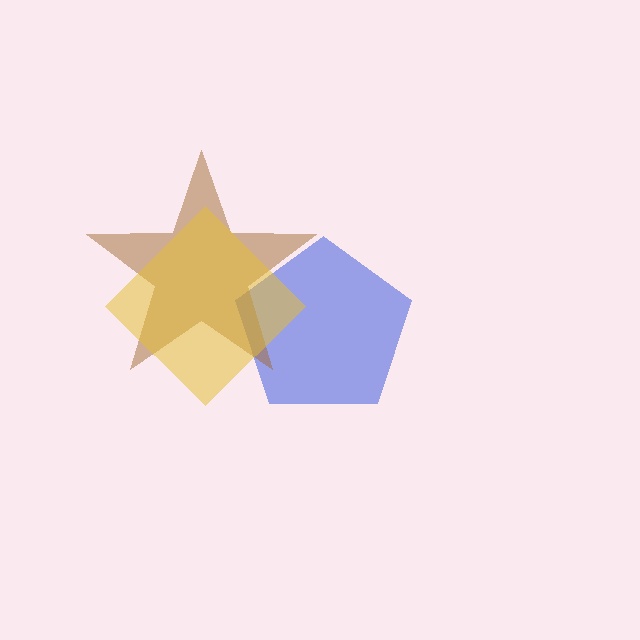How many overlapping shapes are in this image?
There are 3 overlapping shapes in the image.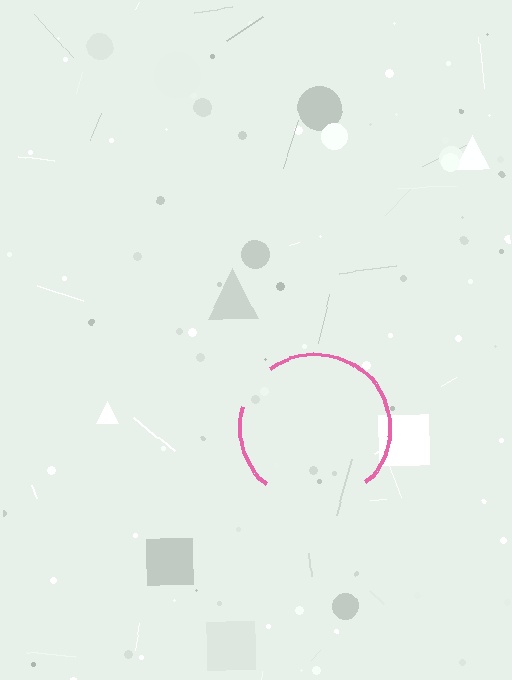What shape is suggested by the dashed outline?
The dashed outline suggests a circle.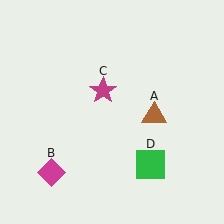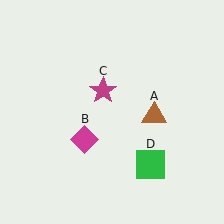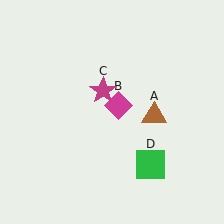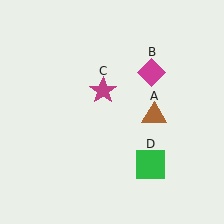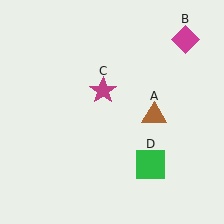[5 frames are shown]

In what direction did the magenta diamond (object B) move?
The magenta diamond (object B) moved up and to the right.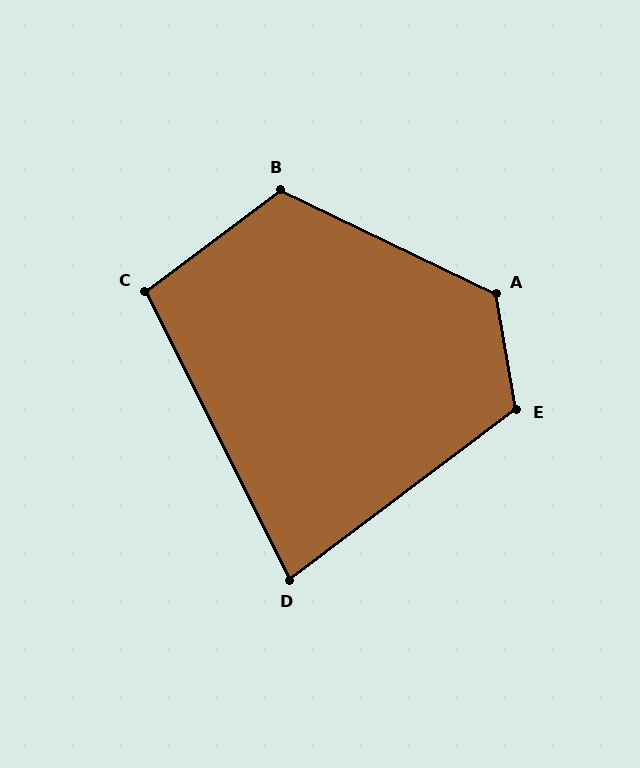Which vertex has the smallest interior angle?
D, at approximately 80 degrees.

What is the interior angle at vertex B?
Approximately 118 degrees (obtuse).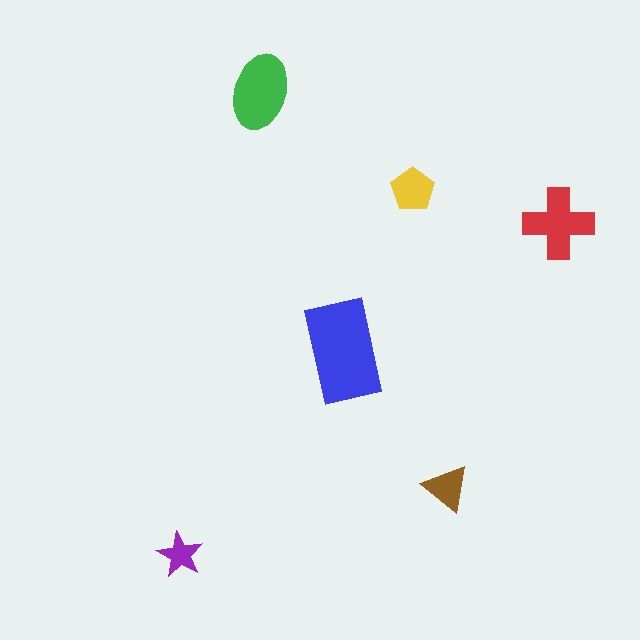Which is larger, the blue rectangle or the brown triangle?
The blue rectangle.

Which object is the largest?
The blue rectangle.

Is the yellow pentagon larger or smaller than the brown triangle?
Larger.